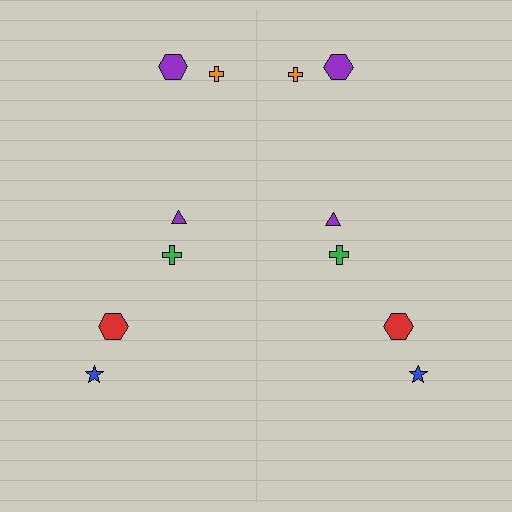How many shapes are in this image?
There are 12 shapes in this image.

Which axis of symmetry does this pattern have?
The pattern has a vertical axis of symmetry running through the center of the image.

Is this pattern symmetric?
Yes, this pattern has bilateral (reflection) symmetry.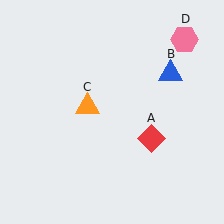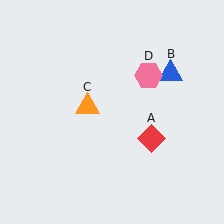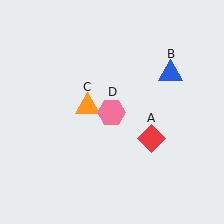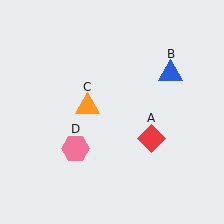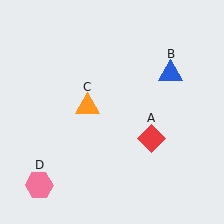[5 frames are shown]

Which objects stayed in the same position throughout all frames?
Red diamond (object A) and blue triangle (object B) and orange triangle (object C) remained stationary.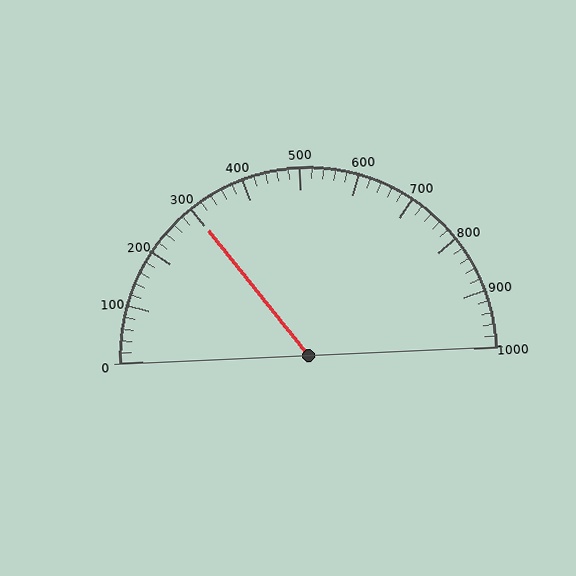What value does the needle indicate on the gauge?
The needle indicates approximately 300.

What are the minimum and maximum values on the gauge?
The gauge ranges from 0 to 1000.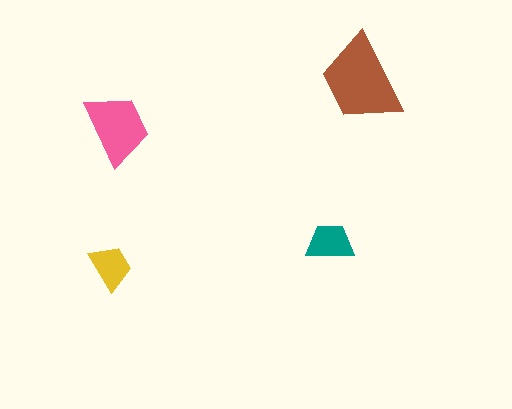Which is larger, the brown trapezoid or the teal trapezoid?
The brown one.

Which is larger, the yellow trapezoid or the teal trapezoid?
The teal one.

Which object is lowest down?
The yellow trapezoid is bottommost.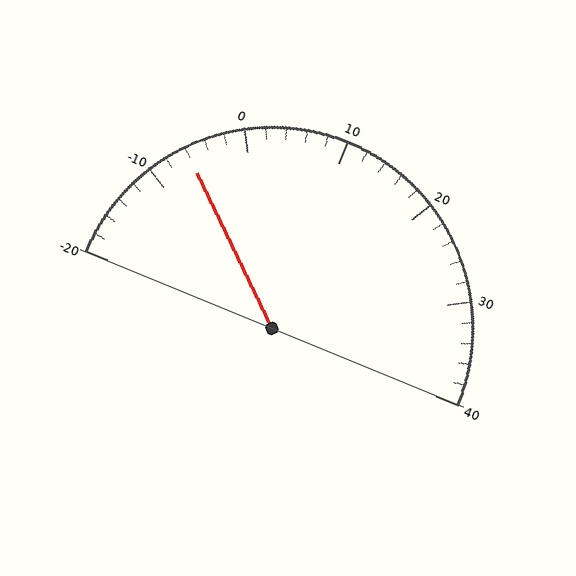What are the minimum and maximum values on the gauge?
The gauge ranges from -20 to 40.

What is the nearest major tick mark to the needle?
The nearest major tick mark is -10.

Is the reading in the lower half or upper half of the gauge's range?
The reading is in the lower half of the range (-20 to 40).